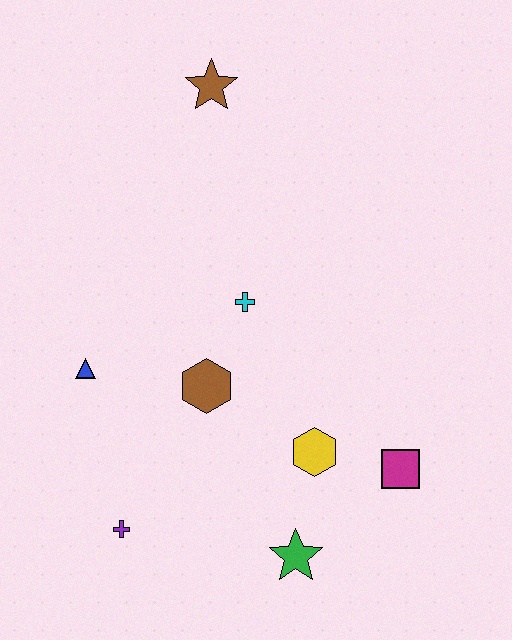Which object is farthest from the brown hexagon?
The brown star is farthest from the brown hexagon.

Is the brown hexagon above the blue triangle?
No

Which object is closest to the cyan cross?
The brown hexagon is closest to the cyan cross.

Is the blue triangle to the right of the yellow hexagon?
No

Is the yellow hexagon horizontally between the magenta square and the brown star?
Yes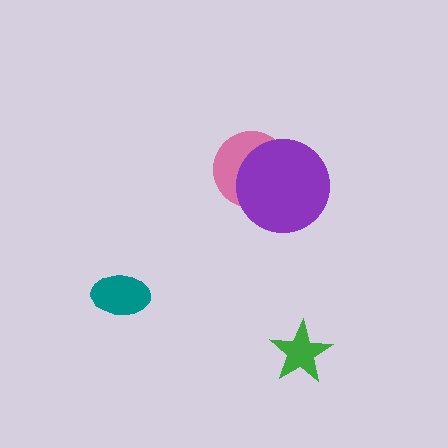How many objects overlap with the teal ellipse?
0 objects overlap with the teal ellipse.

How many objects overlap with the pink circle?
1 object overlaps with the pink circle.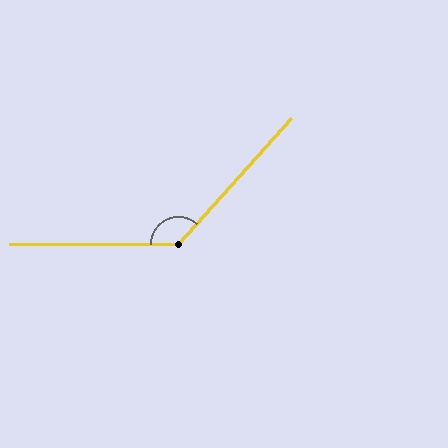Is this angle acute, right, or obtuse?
It is obtuse.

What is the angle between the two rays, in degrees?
Approximately 132 degrees.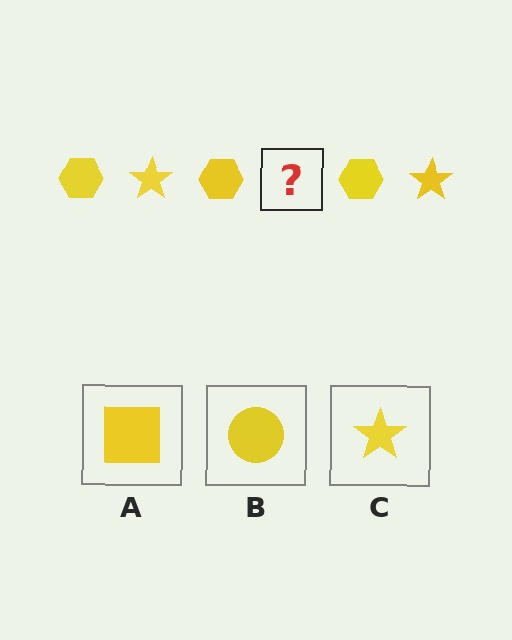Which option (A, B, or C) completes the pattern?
C.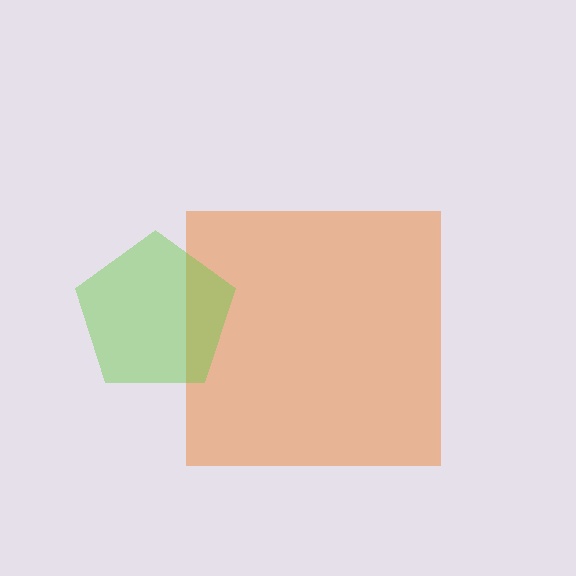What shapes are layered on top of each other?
The layered shapes are: an orange square, a lime pentagon.